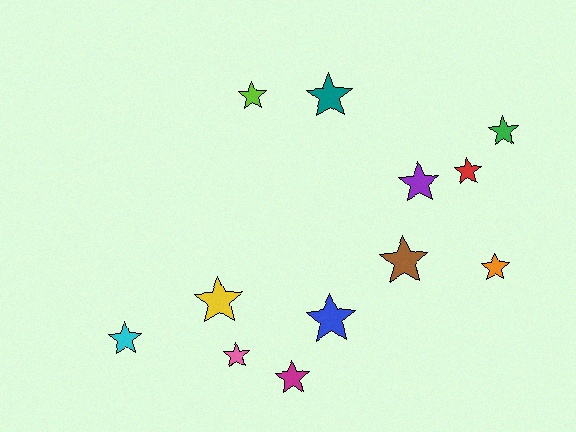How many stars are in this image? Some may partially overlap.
There are 12 stars.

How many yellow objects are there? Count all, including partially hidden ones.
There is 1 yellow object.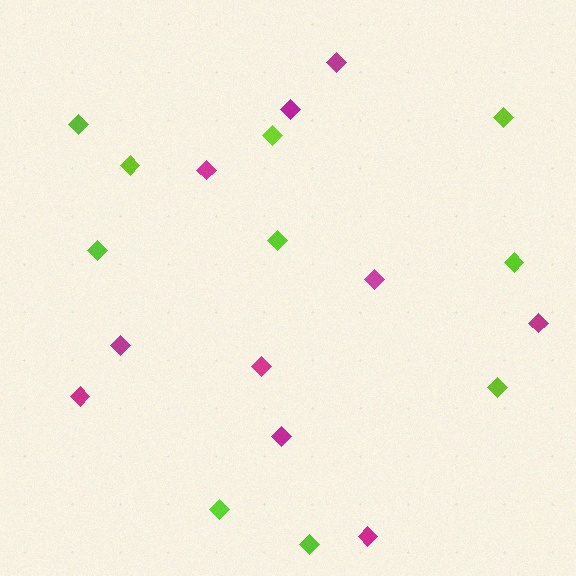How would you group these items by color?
There are 2 groups: one group of lime diamonds (10) and one group of magenta diamonds (10).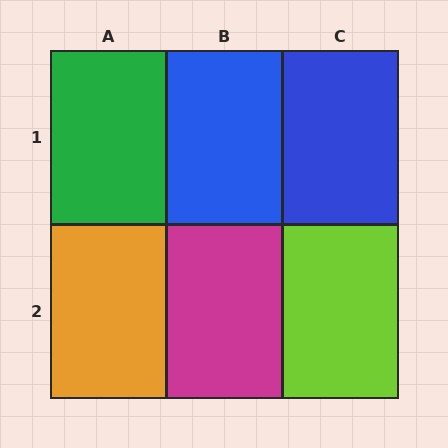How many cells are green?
1 cell is green.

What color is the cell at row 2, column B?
Magenta.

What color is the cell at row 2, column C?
Lime.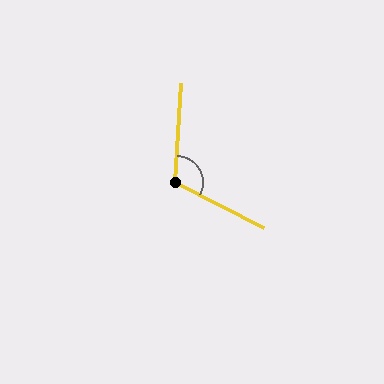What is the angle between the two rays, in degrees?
Approximately 114 degrees.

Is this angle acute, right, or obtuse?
It is obtuse.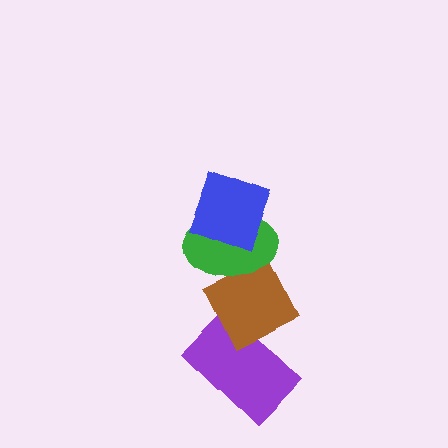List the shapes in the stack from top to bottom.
From top to bottom: the blue diamond, the green ellipse, the brown diamond, the purple rectangle.